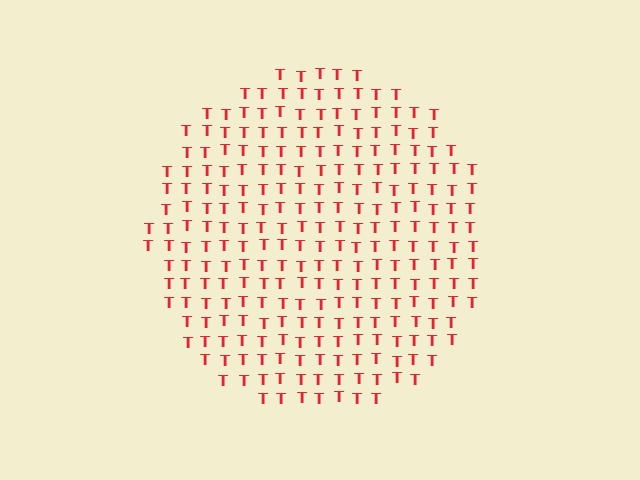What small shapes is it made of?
It is made of small letter T's.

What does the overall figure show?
The overall figure shows a circle.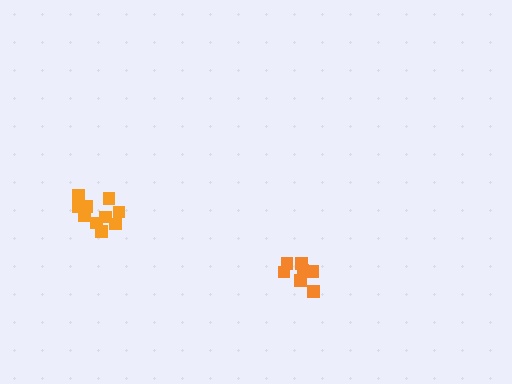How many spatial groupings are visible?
There are 2 spatial groupings.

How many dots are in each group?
Group 1: 11 dots, Group 2: 7 dots (18 total).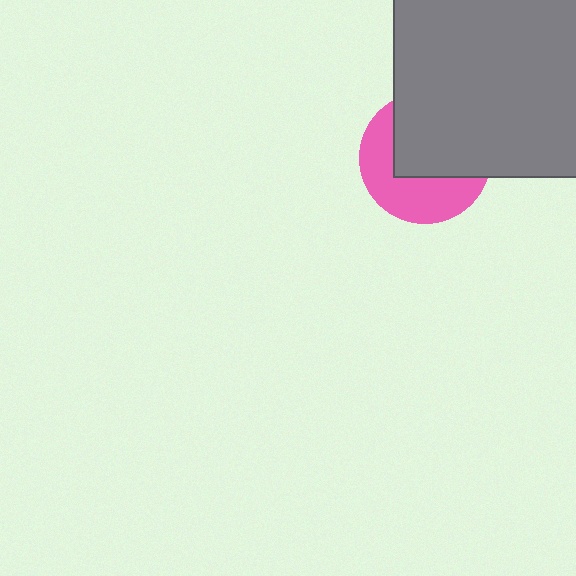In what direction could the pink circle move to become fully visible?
The pink circle could move toward the lower-left. That would shift it out from behind the gray rectangle entirely.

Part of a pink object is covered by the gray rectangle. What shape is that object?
It is a circle.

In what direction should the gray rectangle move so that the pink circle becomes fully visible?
The gray rectangle should move toward the upper-right. That is the shortest direction to clear the overlap and leave the pink circle fully visible.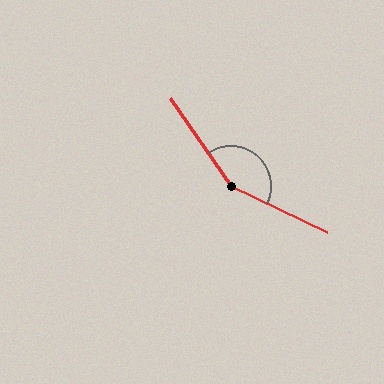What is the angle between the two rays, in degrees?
Approximately 150 degrees.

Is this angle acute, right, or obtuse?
It is obtuse.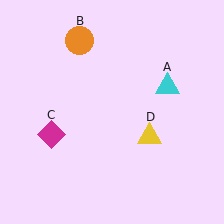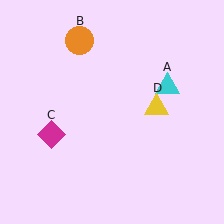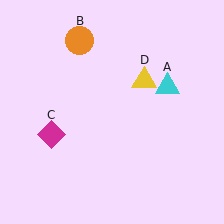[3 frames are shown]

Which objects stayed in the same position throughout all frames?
Cyan triangle (object A) and orange circle (object B) and magenta diamond (object C) remained stationary.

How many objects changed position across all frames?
1 object changed position: yellow triangle (object D).